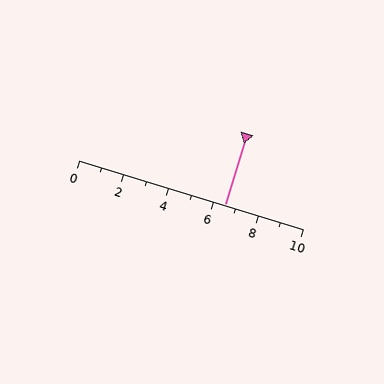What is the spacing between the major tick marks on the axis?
The major ticks are spaced 2 apart.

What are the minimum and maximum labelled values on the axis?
The axis runs from 0 to 10.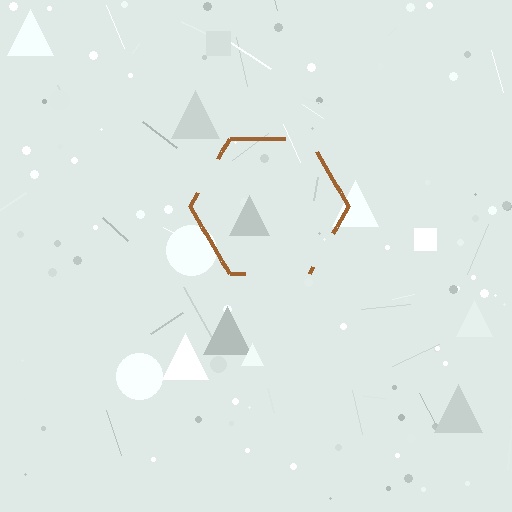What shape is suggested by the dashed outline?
The dashed outline suggests a hexagon.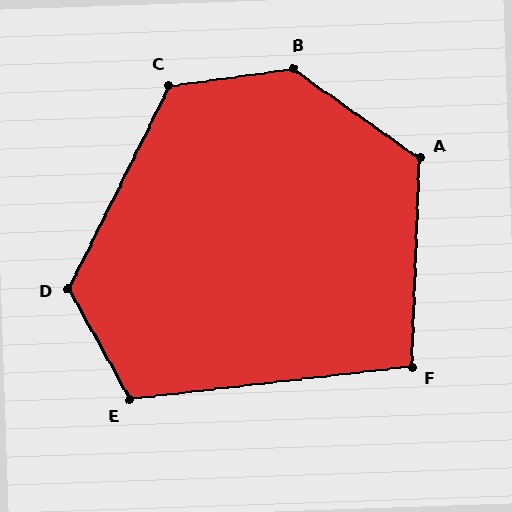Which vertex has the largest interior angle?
B, at approximately 137 degrees.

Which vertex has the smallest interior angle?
F, at approximately 99 degrees.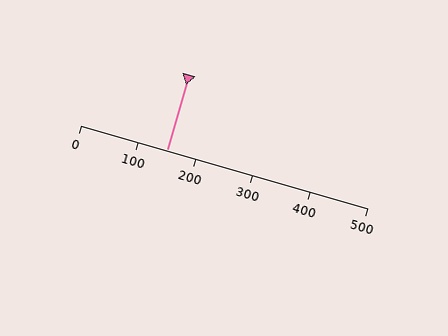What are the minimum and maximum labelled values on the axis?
The axis runs from 0 to 500.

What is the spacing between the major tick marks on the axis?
The major ticks are spaced 100 apart.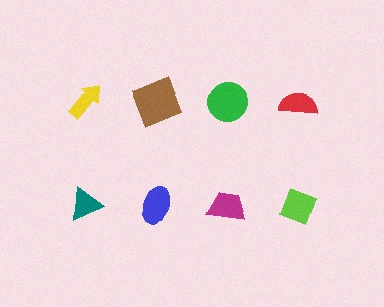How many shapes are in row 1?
4 shapes.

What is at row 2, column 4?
A lime diamond.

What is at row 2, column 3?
A magenta trapezoid.